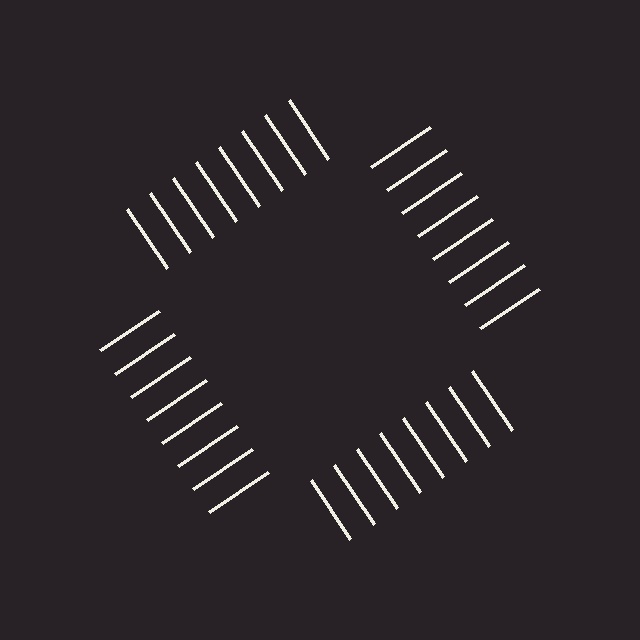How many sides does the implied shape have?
4 sides — the line-ends trace a square.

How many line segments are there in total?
32 — 8 along each of the 4 edges.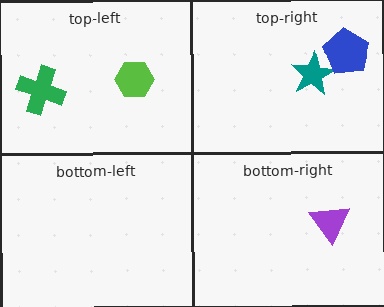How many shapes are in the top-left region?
2.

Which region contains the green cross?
The top-left region.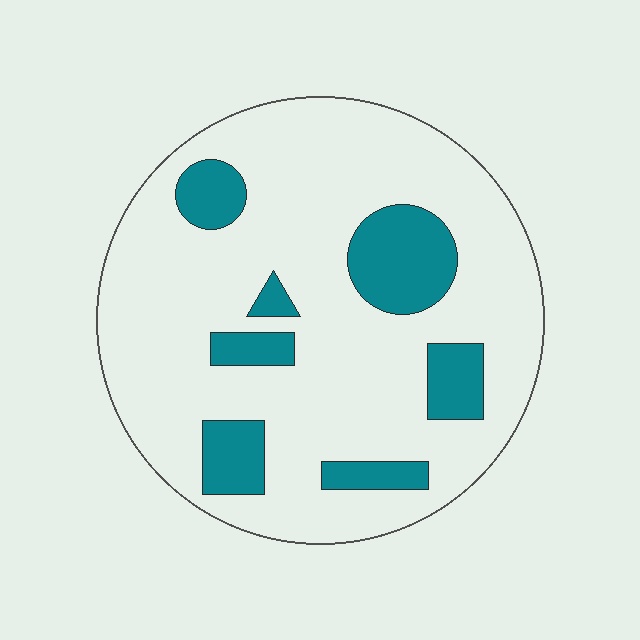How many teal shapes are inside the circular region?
7.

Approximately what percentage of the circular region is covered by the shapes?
Approximately 20%.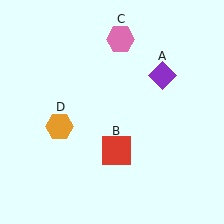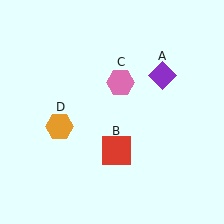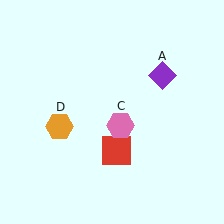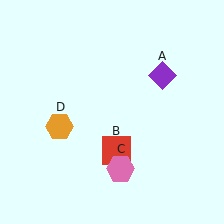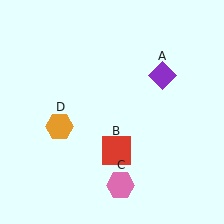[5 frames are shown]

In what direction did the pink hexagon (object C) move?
The pink hexagon (object C) moved down.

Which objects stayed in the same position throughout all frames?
Purple diamond (object A) and red square (object B) and orange hexagon (object D) remained stationary.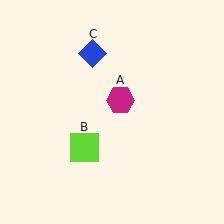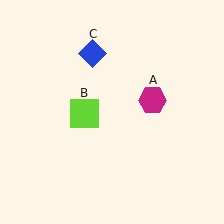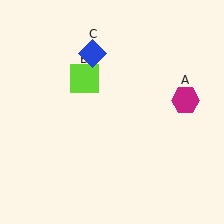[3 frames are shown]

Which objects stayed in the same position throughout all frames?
Blue diamond (object C) remained stationary.